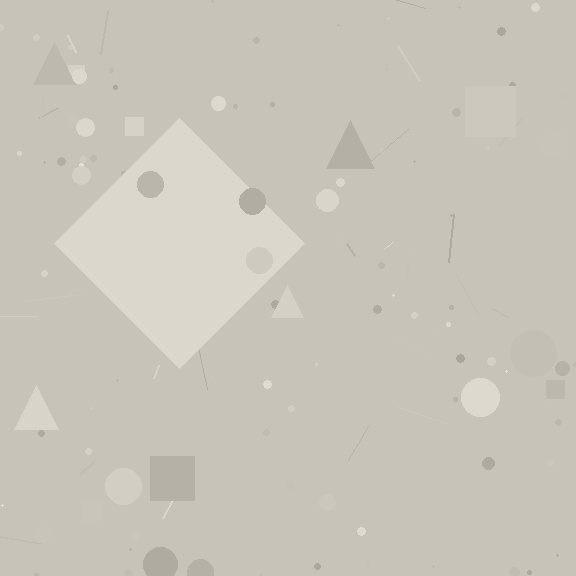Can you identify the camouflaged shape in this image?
The camouflaged shape is a diamond.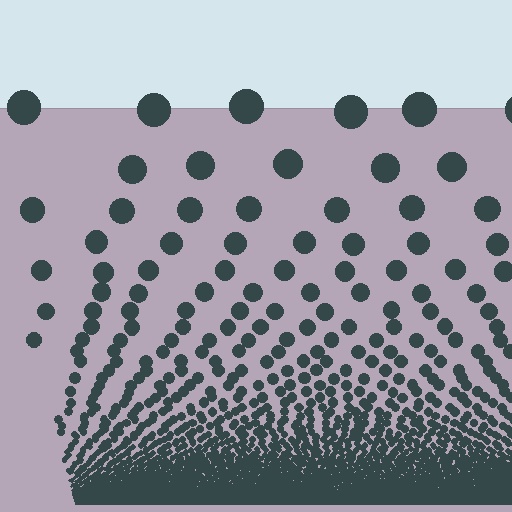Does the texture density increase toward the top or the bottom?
Density increases toward the bottom.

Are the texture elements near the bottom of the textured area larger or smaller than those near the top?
Smaller. The gradient is inverted — elements near the bottom are smaller and denser.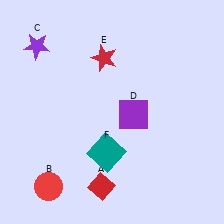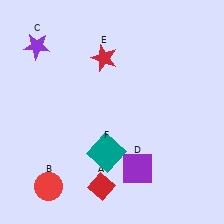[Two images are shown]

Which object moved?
The purple square (D) moved down.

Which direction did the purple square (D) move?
The purple square (D) moved down.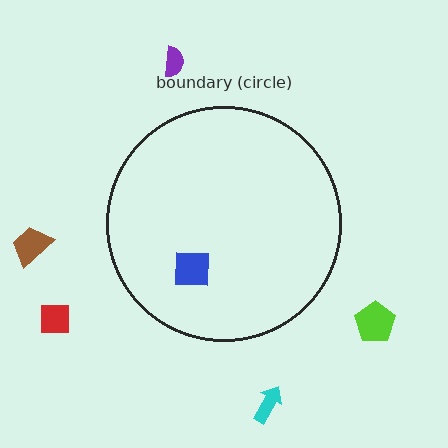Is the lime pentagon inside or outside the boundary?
Outside.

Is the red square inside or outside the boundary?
Outside.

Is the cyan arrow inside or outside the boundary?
Outside.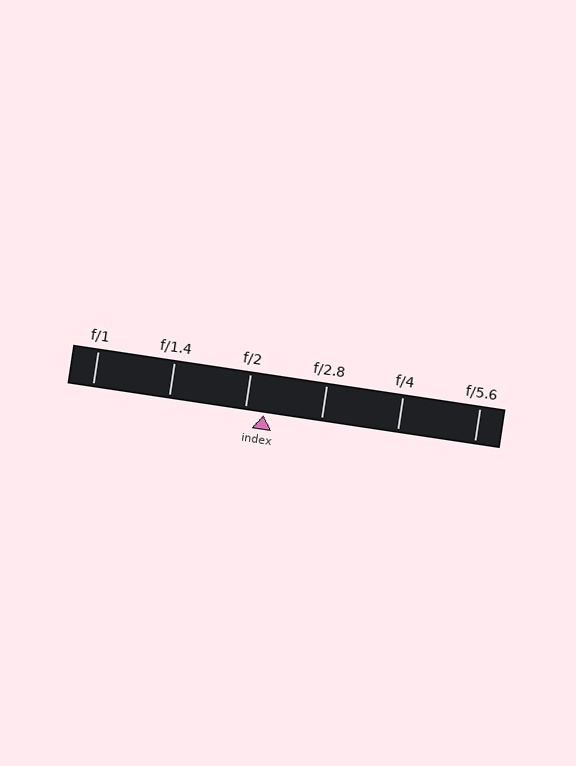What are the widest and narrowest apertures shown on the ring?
The widest aperture shown is f/1 and the narrowest is f/5.6.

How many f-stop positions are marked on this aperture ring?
There are 6 f-stop positions marked.